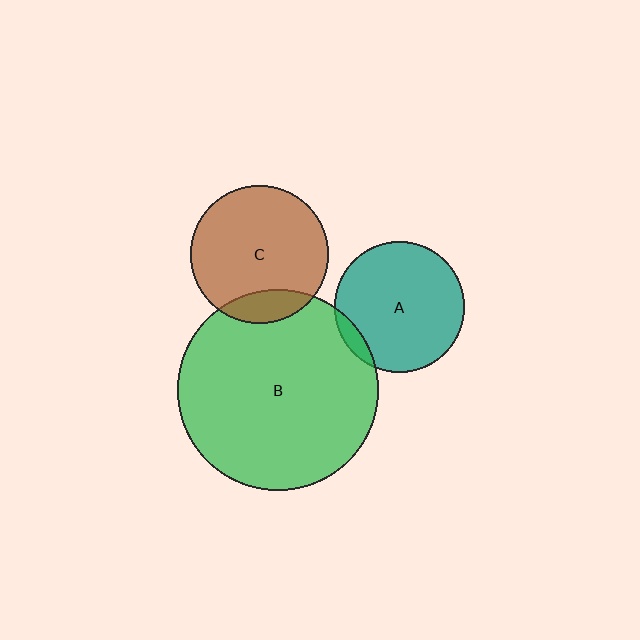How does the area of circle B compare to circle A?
Approximately 2.4 times.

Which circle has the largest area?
Circle B (green).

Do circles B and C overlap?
Yes.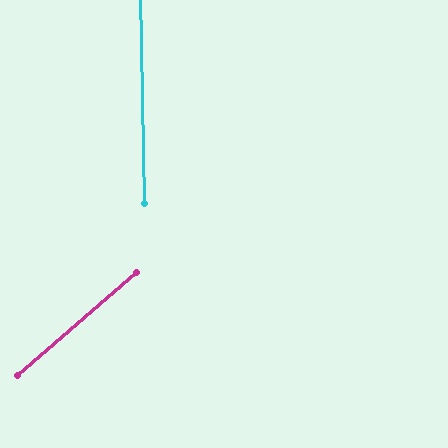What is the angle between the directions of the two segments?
Approximately 50 degrees.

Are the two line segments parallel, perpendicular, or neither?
Neither parallel nor perpendicular — they differ by about 50°.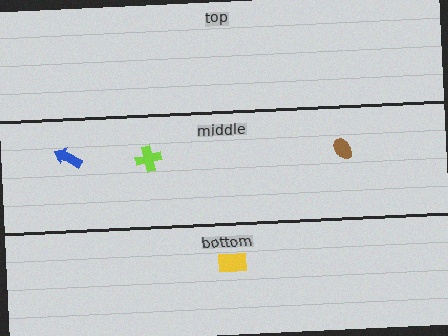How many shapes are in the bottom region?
1.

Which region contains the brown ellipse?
The middle region.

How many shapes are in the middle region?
3.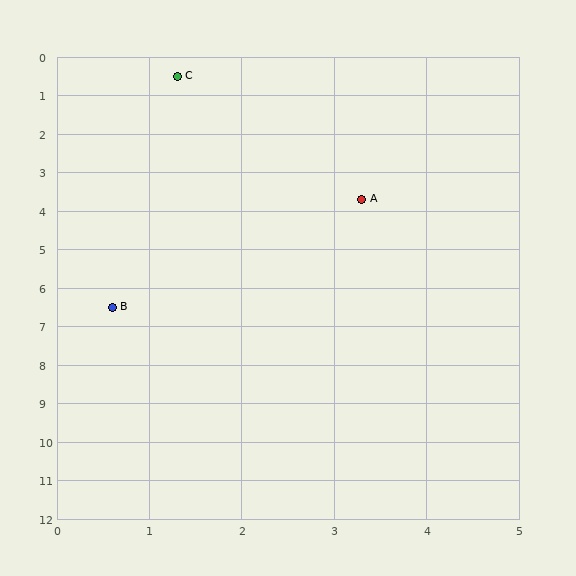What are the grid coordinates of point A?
Point A is at approximately (3.3, 3.7).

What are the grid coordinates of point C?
Point C is at approximately (1.3, 0.5).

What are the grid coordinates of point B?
Point B is at approximately (0.6, 6.5).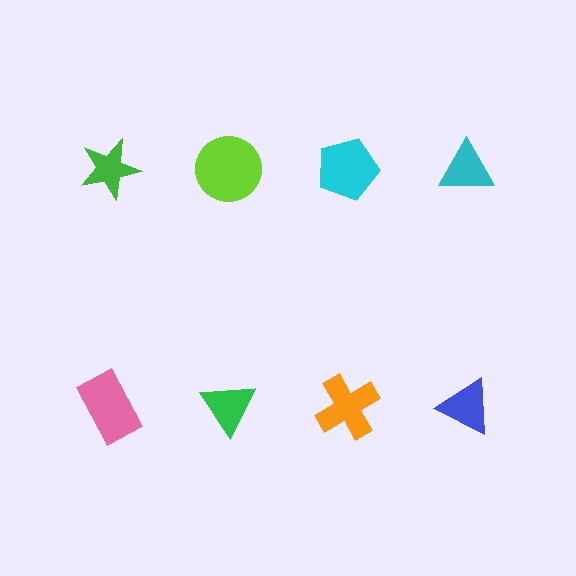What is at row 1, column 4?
A cyan triangle.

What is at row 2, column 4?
A blue triangle.